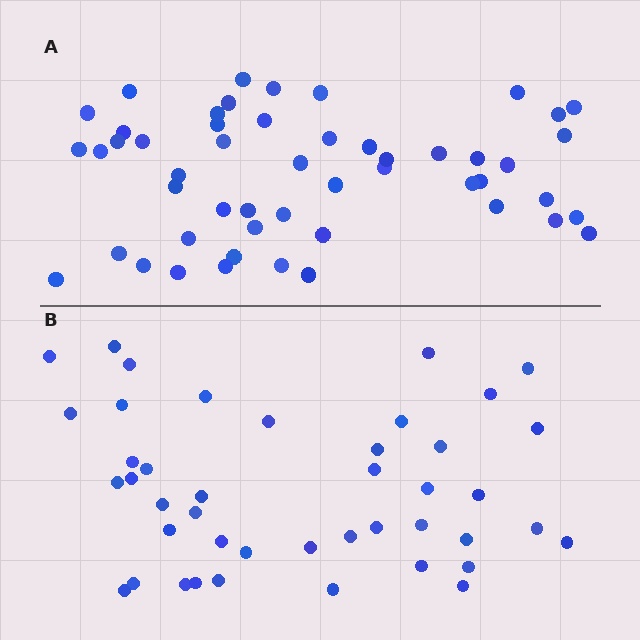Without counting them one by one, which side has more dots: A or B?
Region A (the top region) has more dots.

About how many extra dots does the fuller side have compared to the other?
Region A has roughly 8 or so more dots than region B.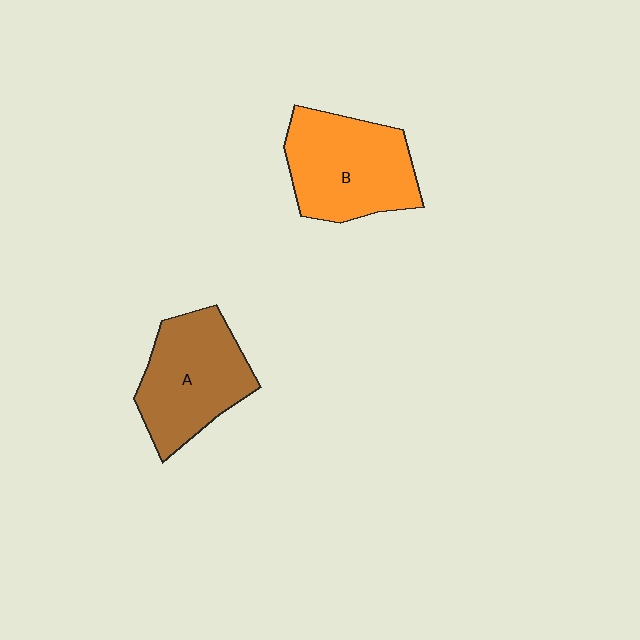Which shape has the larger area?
Shape B (orange).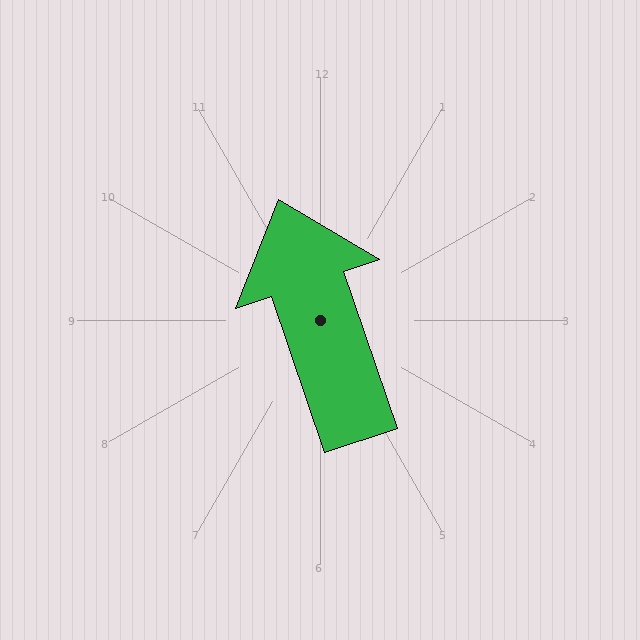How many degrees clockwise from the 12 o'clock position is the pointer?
Approximately 341 degrees.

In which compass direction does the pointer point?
North.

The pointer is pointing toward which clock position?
Roughly 11 o'clock.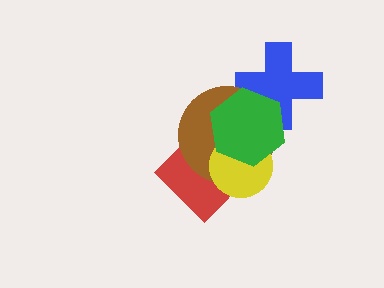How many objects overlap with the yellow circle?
3 objects overlap with the yellow circle.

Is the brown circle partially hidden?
Yes, it is partially covered by another shape.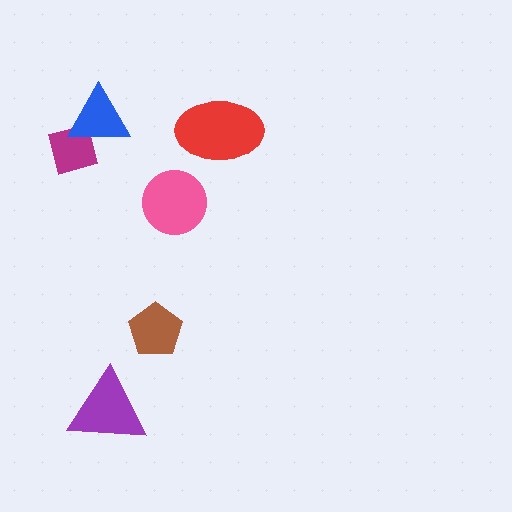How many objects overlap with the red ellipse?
0 objects overlap with the red ellipse.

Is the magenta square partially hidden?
Yes, it is partially covered by another shape.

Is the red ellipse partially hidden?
No, no other shape covers it.